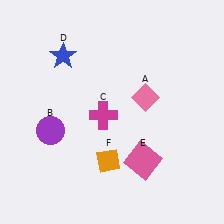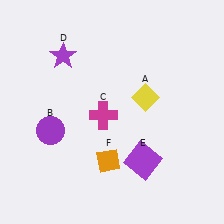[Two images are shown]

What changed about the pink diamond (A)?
In Image 1, A is pink. In Image 2, it changed to yellow.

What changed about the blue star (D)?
In Image 1, D is blue. In Image 2, it changed to purple.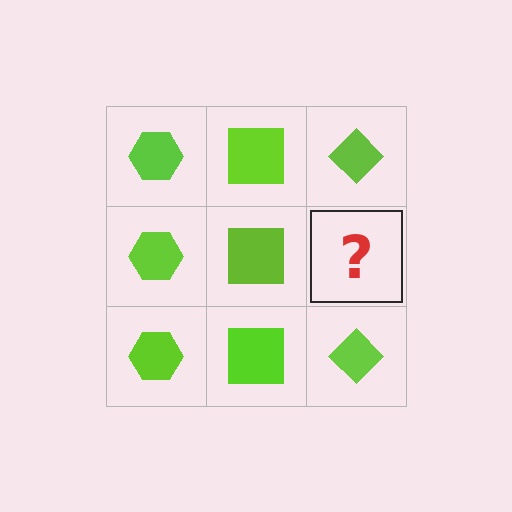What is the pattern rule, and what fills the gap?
The rule is that each column has a consistent shape. The gap should be filled with a lime diamond.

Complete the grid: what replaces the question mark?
The question mark should be replaced with a lime diamond.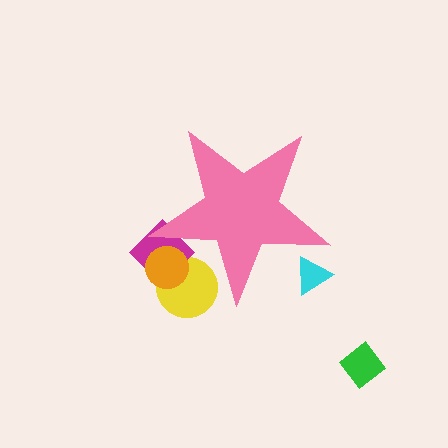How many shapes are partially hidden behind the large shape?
4 shapes are partially hidden.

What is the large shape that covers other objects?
A pink star.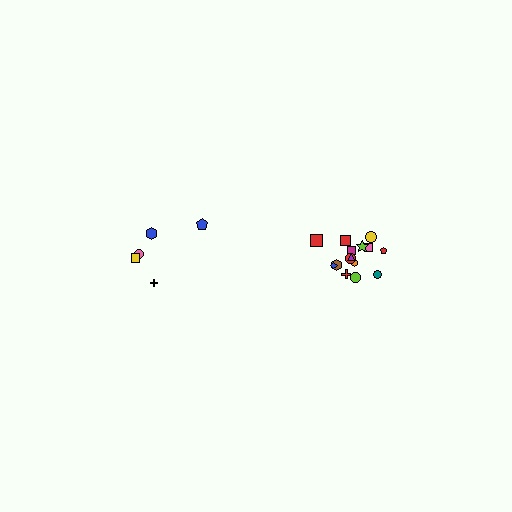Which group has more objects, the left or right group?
The right group.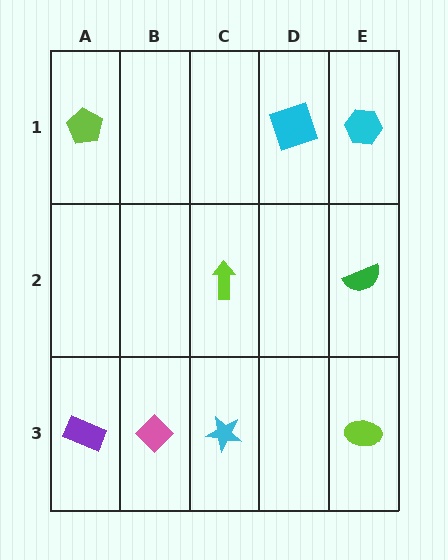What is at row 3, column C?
A cyan star.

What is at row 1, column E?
A cyan hexagon.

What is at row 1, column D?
A cyan square.